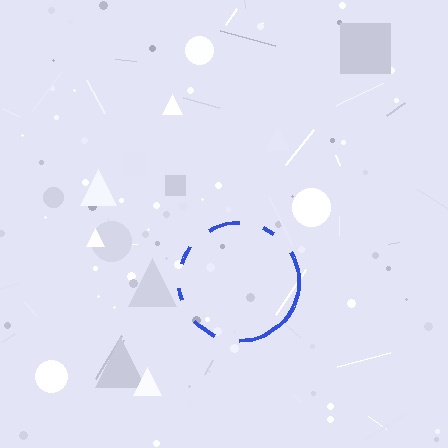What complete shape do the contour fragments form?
The contour fragments form a circle.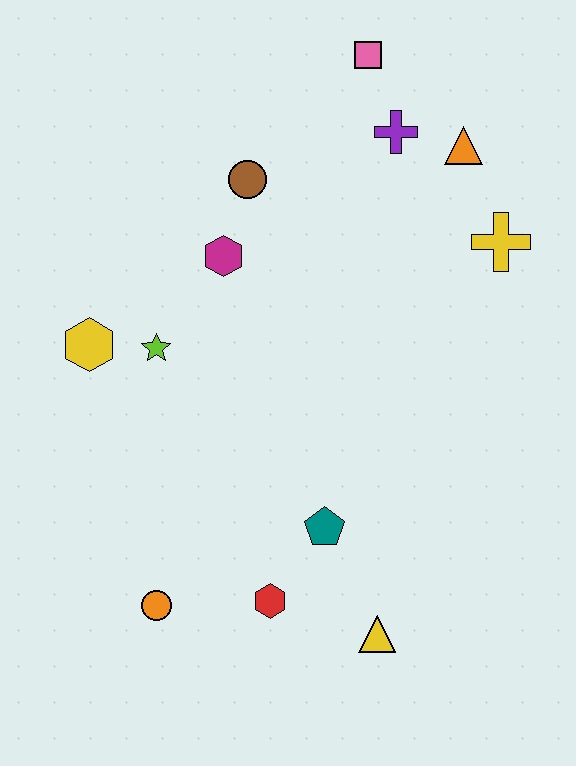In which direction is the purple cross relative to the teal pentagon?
The purple cross is above the teal pentagon.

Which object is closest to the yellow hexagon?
The lime star is closest to the yellow hexagon.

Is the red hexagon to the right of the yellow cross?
No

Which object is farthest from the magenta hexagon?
The yellow triangle is farthest from the magenta hexagon.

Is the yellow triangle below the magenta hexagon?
Yes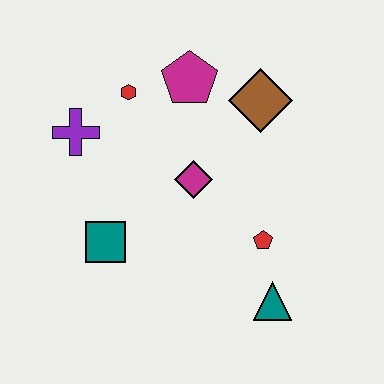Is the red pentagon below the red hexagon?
Yes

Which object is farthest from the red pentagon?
The purple cross is farthest from the red pentagon.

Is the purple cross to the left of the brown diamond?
Yes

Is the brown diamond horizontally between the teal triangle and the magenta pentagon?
Yes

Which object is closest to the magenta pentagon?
The red hexagon is closest to the magenta pentagon.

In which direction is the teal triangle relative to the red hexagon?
The teal triangle is below the red hexagon.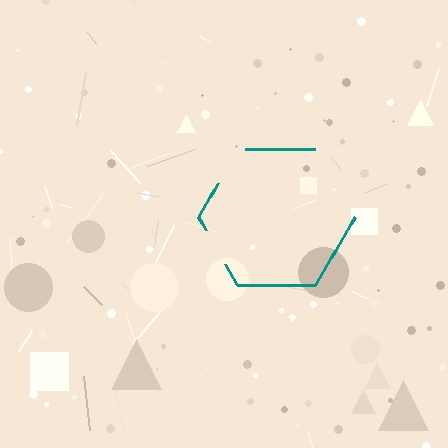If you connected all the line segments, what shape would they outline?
They would outline a hexagon.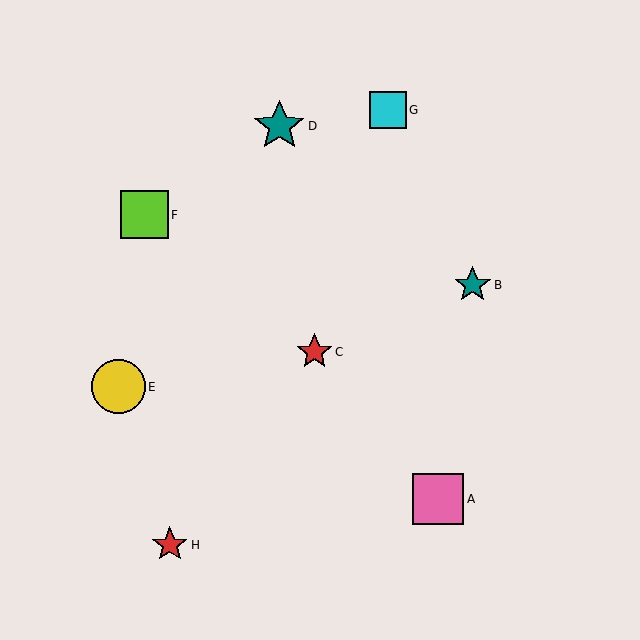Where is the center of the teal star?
The center of the teal star is at (279, 126).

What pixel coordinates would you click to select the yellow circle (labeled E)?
Click at (118, 387) to select the yellow circle E.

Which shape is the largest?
The yellow circle (labeled E) is the largest.